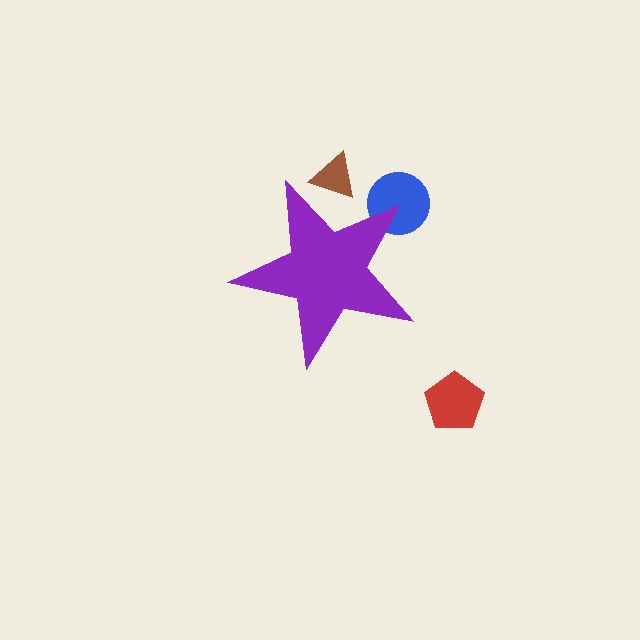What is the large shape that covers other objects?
A purple star.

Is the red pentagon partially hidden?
No, the red pentagon is fully visible.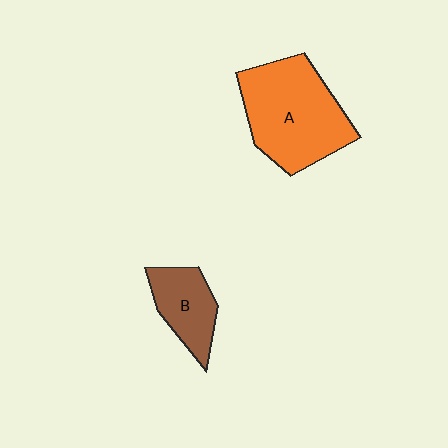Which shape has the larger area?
Shape A (orange).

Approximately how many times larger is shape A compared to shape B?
Approximately 2.1 times.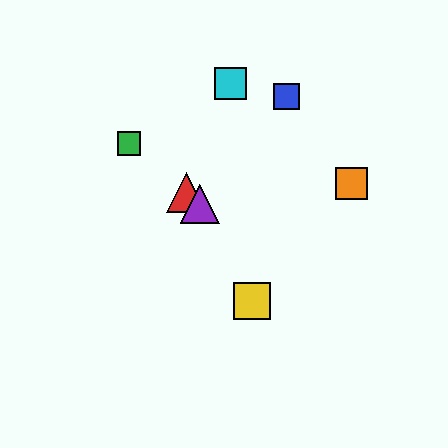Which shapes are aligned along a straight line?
The red triangle, the green square, the purple triangle are aligned along a straight line.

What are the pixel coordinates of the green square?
The green square is at (129, 143).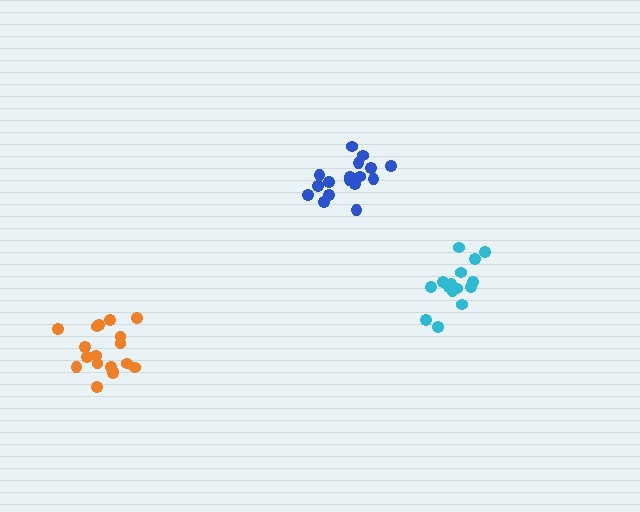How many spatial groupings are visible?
There are 3 spatial groupings.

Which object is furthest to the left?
The orange cluster is leftmost.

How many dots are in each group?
Group 1: 17 dots, Group 2: 16 dots, Group 3: 18 dots (51 total).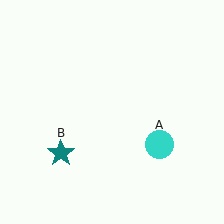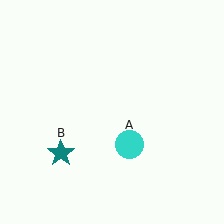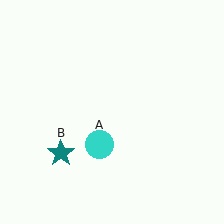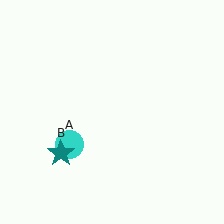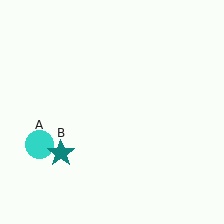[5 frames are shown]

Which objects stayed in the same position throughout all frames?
Teal star (object B) remained stationary.